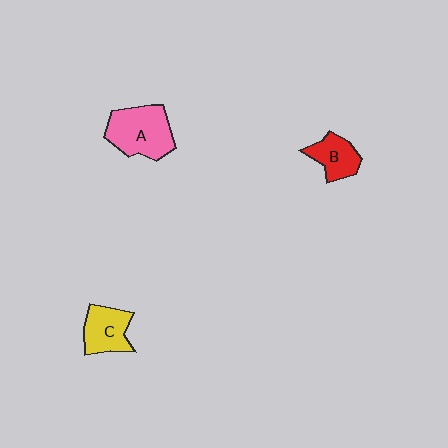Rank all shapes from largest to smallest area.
From largest to smallest: A (pink), C (yellow), B (red).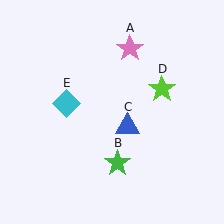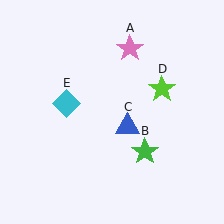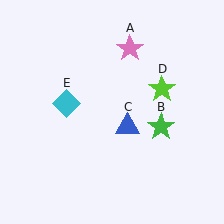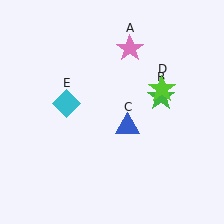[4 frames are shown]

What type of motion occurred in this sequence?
The green star (object B) rotated counterclockwise around the center of the scene.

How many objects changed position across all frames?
1 object changed position: green star (object B).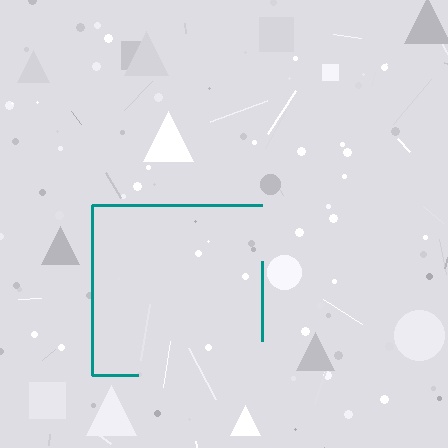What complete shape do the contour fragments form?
The contour fragments form a square.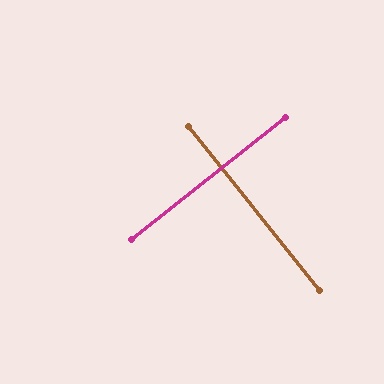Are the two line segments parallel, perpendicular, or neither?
Perpendicular — they meet at approximately 90°.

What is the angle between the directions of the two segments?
Approximately 90 degrees.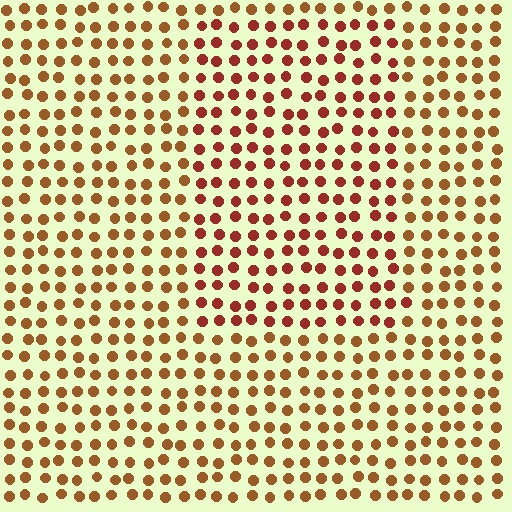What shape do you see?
I see a rectangle.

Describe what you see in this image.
The image is filled with small brown elements in a uniform arrangement. A rectangle-shaped region is visible where the elements are tinted to a slightly different hue, forming a subtle color boundary.